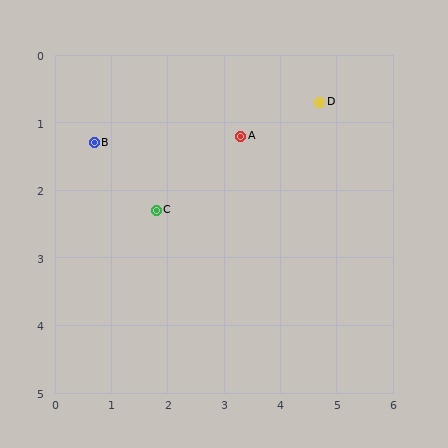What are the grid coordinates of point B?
Point B is at approximately (0.7, 1.3).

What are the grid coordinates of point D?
Point D is at approximately (4.7, 0.7).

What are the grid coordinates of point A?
Point A is at approximately (3.3, 1.2).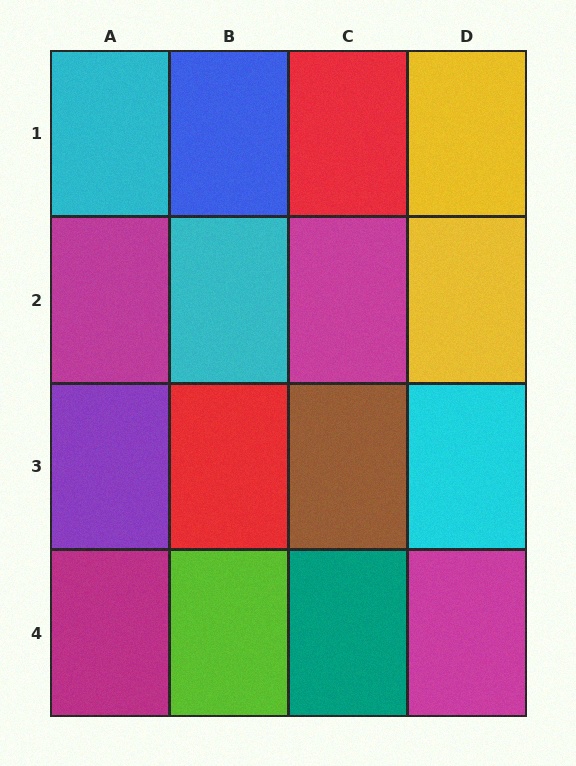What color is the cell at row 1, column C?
Red.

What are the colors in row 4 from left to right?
Magenta, lime, teal, magenta.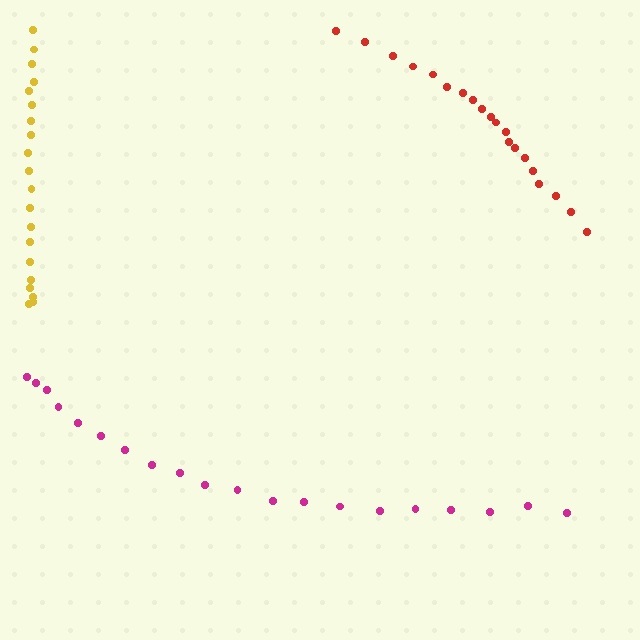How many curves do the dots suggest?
There are 3 distinct paths.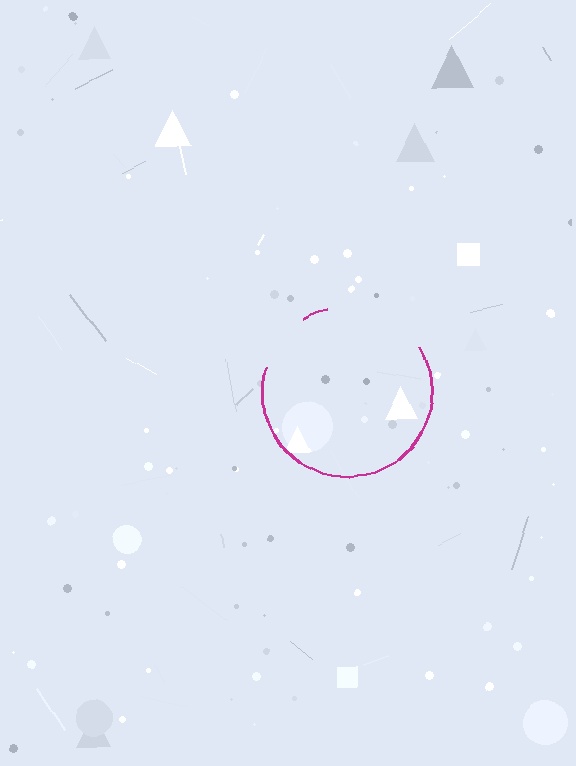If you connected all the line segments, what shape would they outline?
They would outline a circle.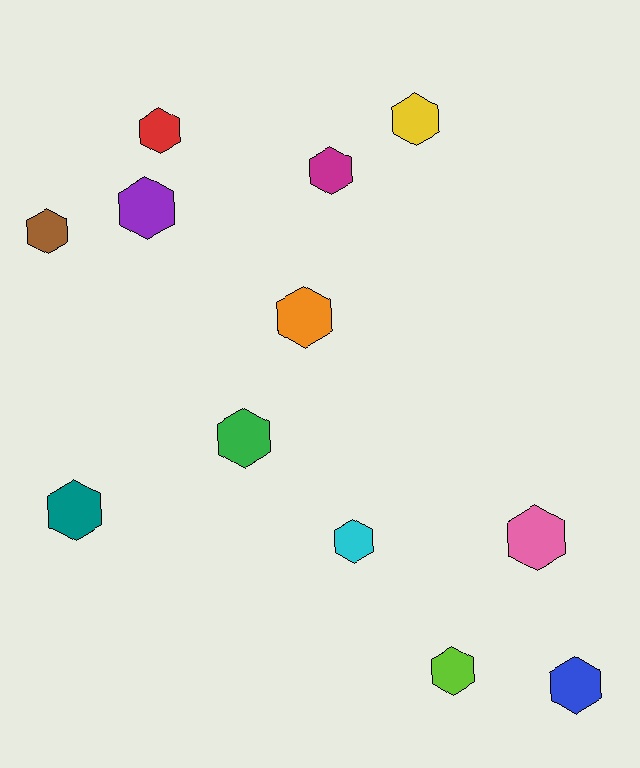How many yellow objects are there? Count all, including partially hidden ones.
There is 1 yellow object.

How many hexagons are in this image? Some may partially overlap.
There are 12 hexagons.